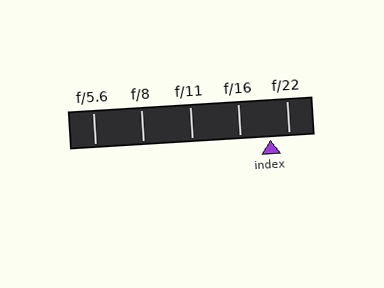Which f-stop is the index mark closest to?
The index mark is closest to f/22.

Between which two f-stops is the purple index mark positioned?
The index mark is between f/16 and f/22.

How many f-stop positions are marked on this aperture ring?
There are 5 f-stop positions marked.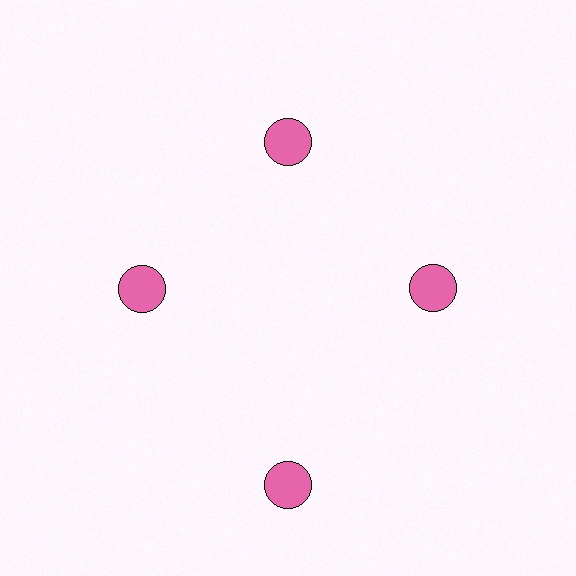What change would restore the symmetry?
The symmetry would be restored by moving it inward, back onto the ring so that all 4 circles sit at equal angles and equal distance from the center.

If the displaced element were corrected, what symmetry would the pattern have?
It would have 4-fold rotational symmetry — the pattern would map onto itself every 90 degrees.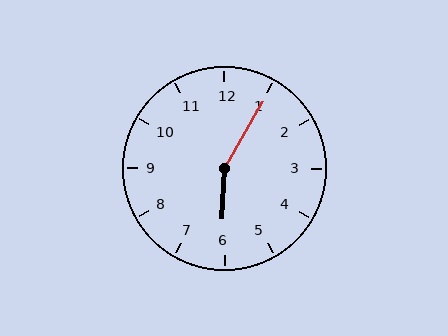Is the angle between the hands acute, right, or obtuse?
It is obtuse.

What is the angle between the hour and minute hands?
Approximately 152 degrees.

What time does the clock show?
6:05.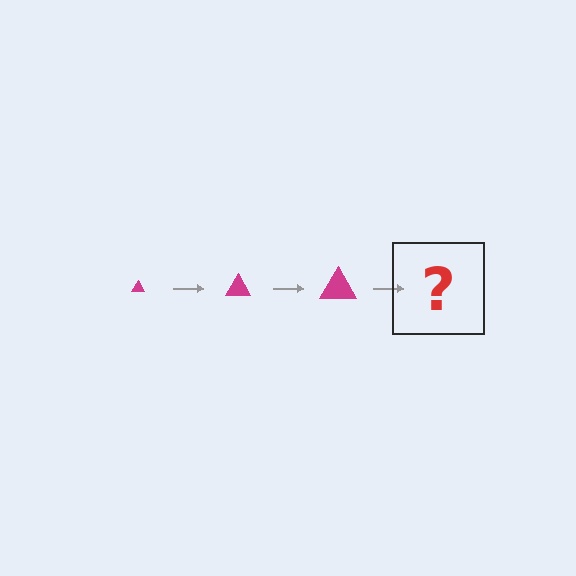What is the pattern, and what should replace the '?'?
The pattern is that the triangle gets progressively larger each step. The '?' should be a magenta triangle, larger than the previous one.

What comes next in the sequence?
The next element should be a magenta triangle, larger than the previous one.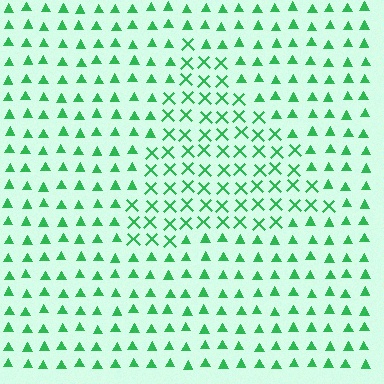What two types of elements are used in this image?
The image uses X marks inside the triangle region and triangles outside it.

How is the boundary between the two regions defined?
The boundary is defined by a change in element shape: X marks inside vs. triangles outside. All elements share the same color and spacing.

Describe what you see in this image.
The image is filled with small green elements arranged in a uniform grid. A triangle-shaped region contains X marks, while the surrounding area contains triangles. The boundary is defined purely by the change in element shape.